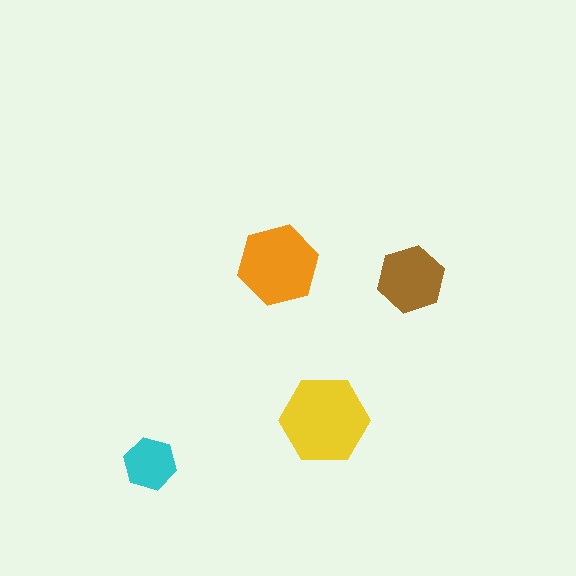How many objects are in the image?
There are 4 objects in the image.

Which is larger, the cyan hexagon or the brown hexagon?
The brown one.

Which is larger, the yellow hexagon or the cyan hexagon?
The yellow one.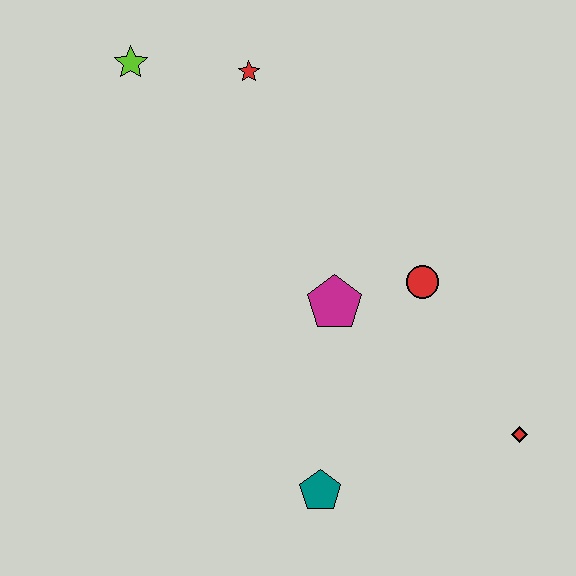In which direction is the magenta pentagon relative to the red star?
The magenta pentagon is below the red star.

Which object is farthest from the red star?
The red diamond is farthest from the red star.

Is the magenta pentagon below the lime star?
Yes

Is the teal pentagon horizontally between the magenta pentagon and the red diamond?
No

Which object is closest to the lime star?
The red star is closest to the lime star.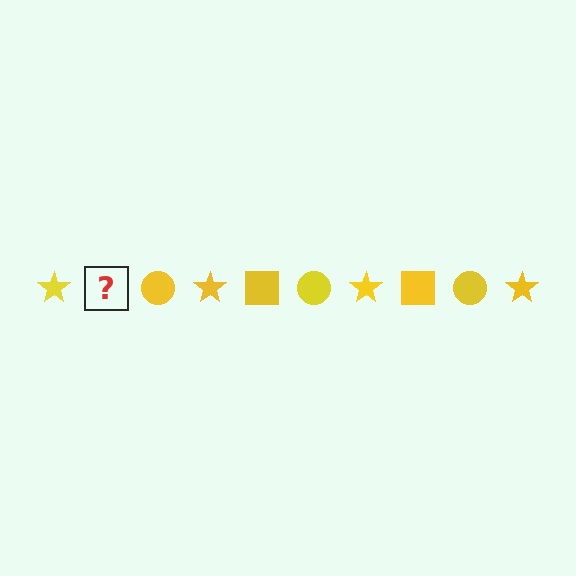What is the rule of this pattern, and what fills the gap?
The rule is that the pattern cycles through star, square, circle shapes in yellow. The gap should be filled with a yellow square.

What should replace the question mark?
The question mark should be replaced with a yellow square.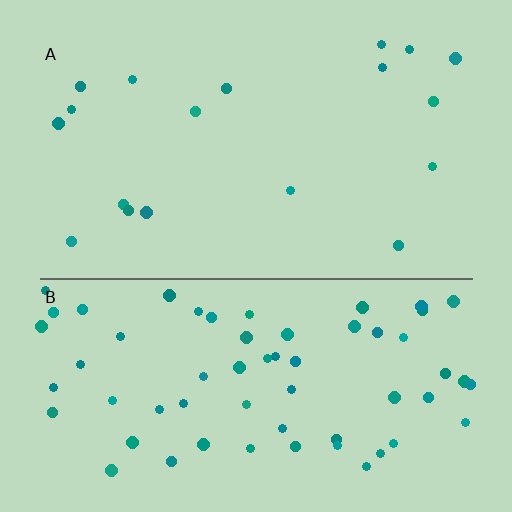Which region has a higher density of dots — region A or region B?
B (the bottom).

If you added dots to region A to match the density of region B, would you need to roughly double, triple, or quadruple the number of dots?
Approximately triple.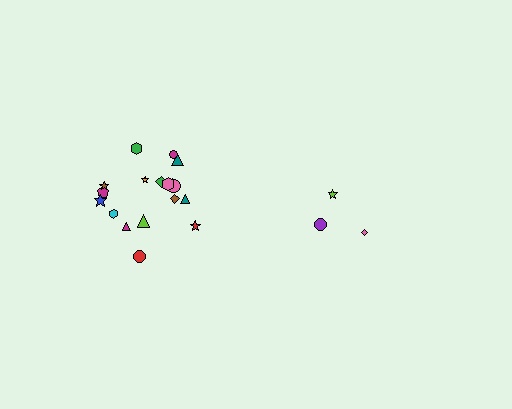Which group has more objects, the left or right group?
The left group.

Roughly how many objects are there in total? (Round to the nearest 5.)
Roughly 20 objects in total.